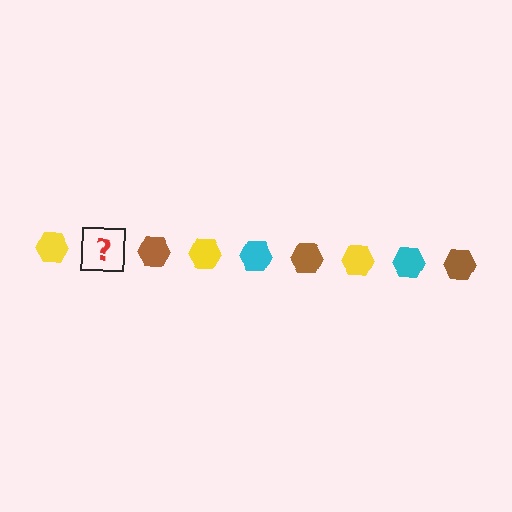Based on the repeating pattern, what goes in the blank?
The blank should be a cyan hexagon.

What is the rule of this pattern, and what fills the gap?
The rule is that the pattern cycles through yellow, cyan, brown hexagons. The gap should be filled with a cyan hexagon.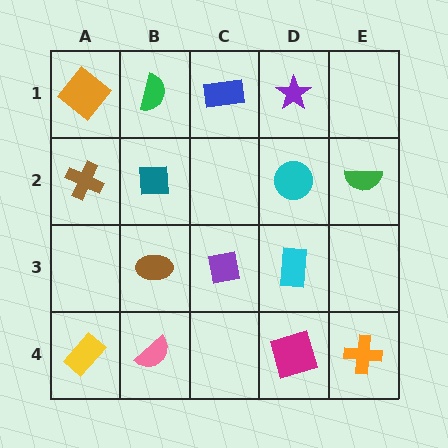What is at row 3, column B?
A brown ellipse.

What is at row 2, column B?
A teal square.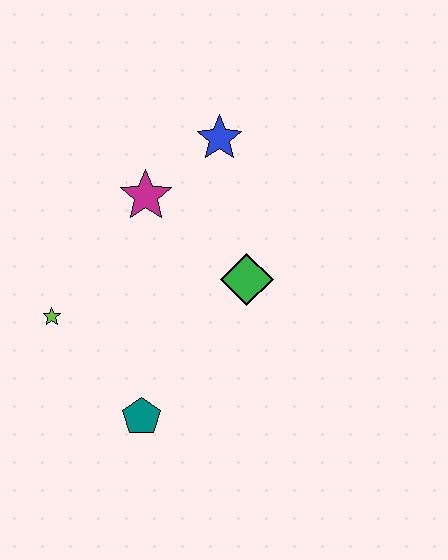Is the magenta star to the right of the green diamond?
No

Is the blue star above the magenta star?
Yes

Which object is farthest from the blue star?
The teal pentagon is farthest from the blue star.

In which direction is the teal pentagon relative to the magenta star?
The teal pentagon is below the magenta star.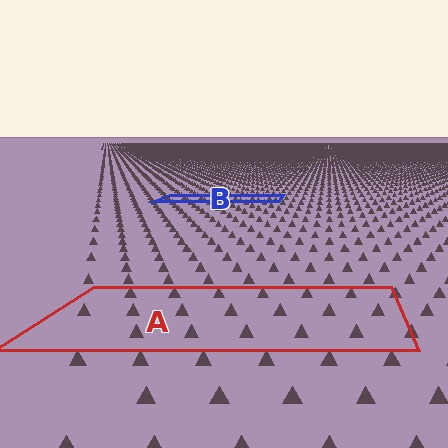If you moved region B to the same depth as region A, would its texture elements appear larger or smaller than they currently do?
They would appear larger. At a closer depth, the same texture elements are projected at a bigger on-screen size.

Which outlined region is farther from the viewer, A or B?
Region B is farther from the viewer — the texture elements inside it appear smaller and more densely packed.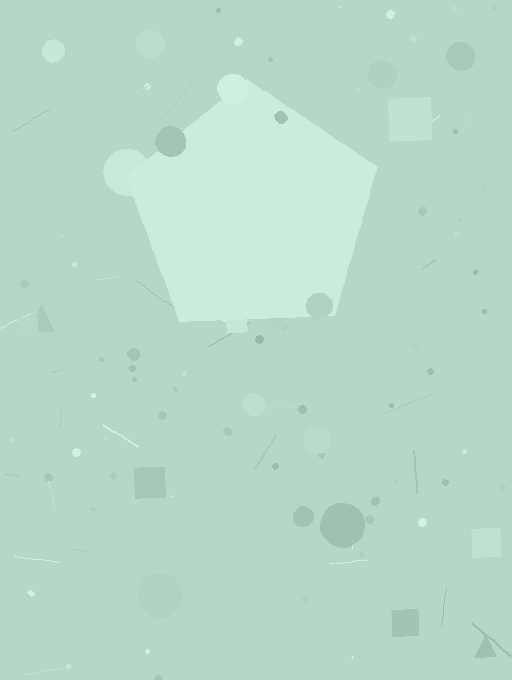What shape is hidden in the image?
A pentagon is hidden in the image.